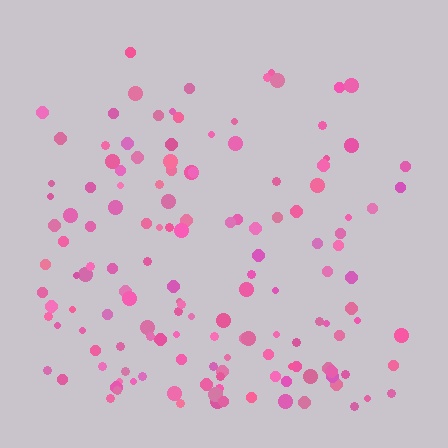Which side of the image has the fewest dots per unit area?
The top.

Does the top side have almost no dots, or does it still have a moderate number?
Still a moderate number, just noticeably fewer than the bottom.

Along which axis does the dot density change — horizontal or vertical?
Vertical.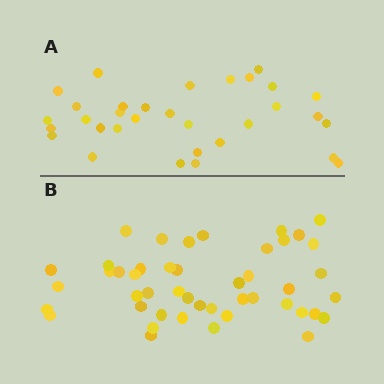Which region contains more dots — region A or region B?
Region B (the bottom region) has more dots.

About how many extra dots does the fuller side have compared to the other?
Region B has approximately 15 more dots than region A.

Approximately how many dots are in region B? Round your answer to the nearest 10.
About 50 dots. (The exact count is 46, which rounds to 50.)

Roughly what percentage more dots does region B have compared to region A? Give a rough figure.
About 45% more.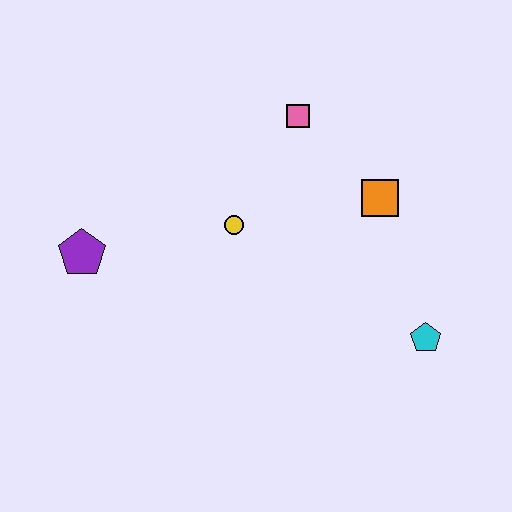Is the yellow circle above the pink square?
No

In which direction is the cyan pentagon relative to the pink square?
The cyan pentagon is below the pink square.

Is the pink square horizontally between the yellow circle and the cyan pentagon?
Yes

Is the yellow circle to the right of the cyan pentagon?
No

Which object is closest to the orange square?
The pink square is closest to the orange square.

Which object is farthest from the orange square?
The purple pentagon is farthest from the orange square.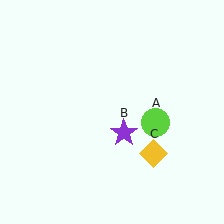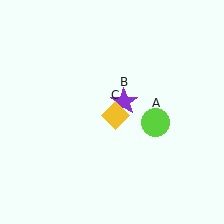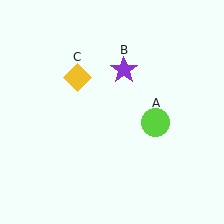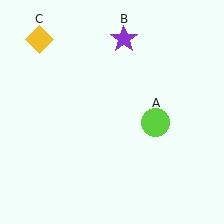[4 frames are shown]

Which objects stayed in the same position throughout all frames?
Lime circle (object A) remained stationary.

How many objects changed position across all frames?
2 objects changed position: purple star (object B), yellow diamond (object C).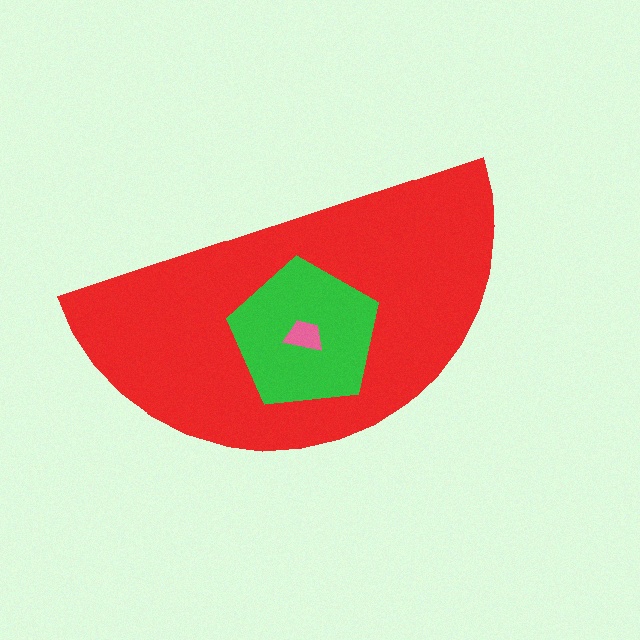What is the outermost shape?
The red semicircle.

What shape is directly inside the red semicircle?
The green pentagon.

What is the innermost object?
The pink trapezoid.